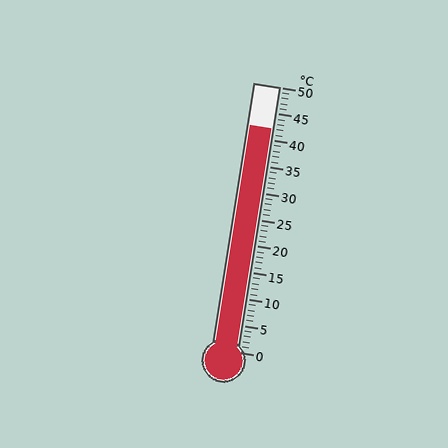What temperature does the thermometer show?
The thermometer shows approximately 42°C.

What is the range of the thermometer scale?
The thermometer scale ranges from 0°C to 50°C.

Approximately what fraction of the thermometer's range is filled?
The thermometer is filled to approximately 85% of its range.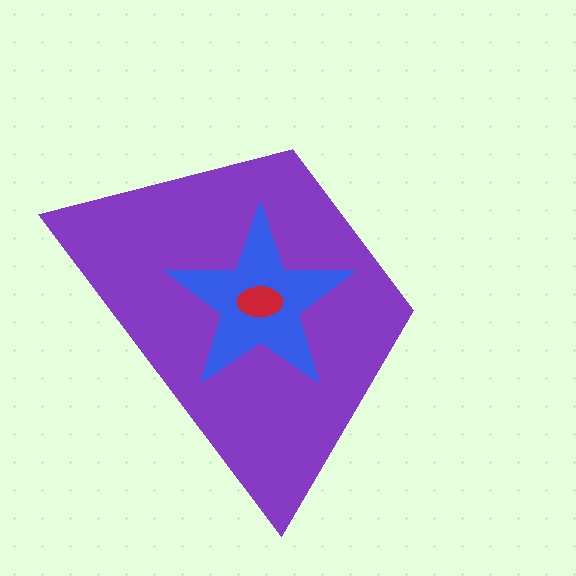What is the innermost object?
The red ellipse.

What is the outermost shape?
The purple trapezoid.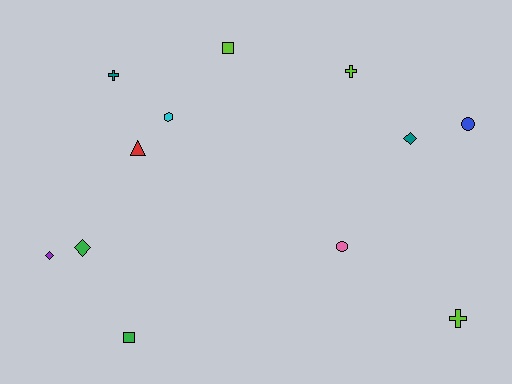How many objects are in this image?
There are 12 objects.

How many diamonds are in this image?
There are 3 diamonds.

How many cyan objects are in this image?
There is 1 cyan object.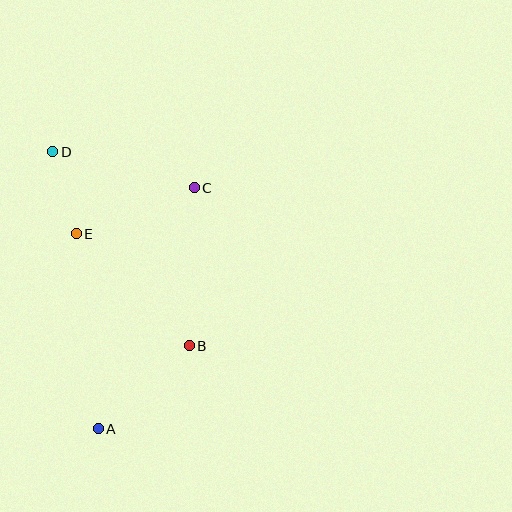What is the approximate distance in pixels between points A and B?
The distance between A and B is approximately 123 pixels.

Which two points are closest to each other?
Points D and E are closest to each other.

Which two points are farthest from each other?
Points A and D are farthest from each other.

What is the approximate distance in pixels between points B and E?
The distance between B and E is approximately 159 pixels.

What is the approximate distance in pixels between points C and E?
The distance between C and E is approximately 126 pixels.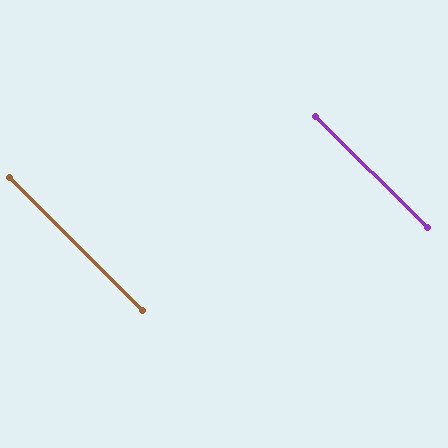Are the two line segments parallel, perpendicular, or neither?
Parallel — their directions differ by only 0.1°.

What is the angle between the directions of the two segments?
Approximately 0 degrees.